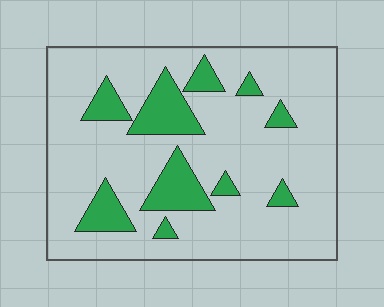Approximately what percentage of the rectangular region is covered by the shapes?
Approximately 20%.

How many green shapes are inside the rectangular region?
10.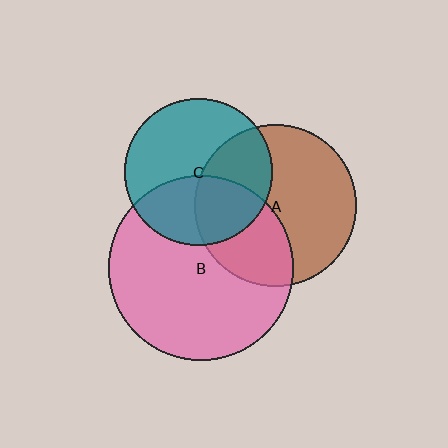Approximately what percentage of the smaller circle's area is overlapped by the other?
Approximately 40%.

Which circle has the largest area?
Circle B (pink).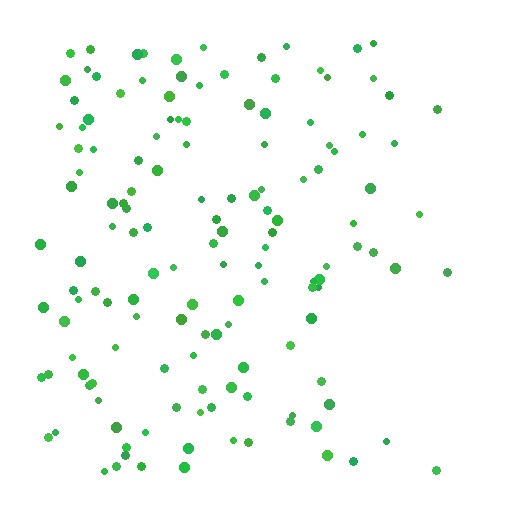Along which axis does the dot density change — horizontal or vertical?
Horizontal.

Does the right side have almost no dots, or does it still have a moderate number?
Still a moderate number, just noticeably fewer than the left.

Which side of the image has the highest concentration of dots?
The left.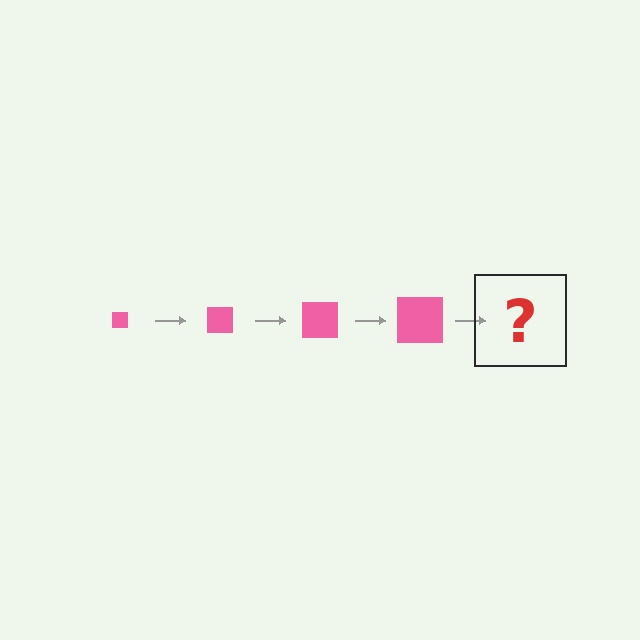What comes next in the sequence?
The next element should be a pink square, larger than the previous one.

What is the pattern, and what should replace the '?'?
The pattern is that the square gets progressively larger each step. The '?' should be a pink square, larger than the previous one.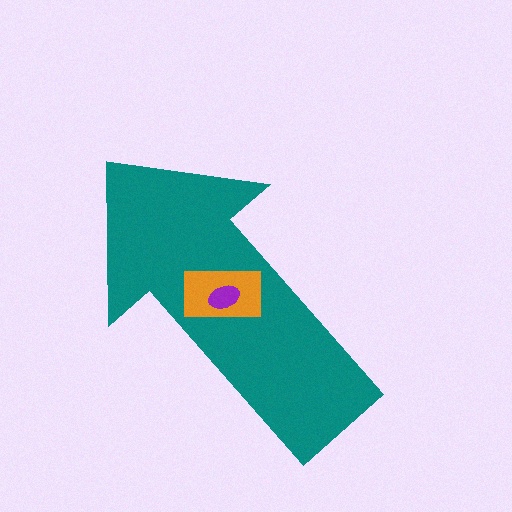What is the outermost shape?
The teal arrow.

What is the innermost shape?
The purple ellipse.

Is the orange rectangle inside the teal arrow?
Yes.